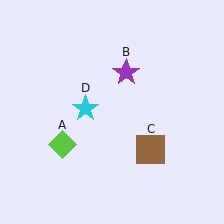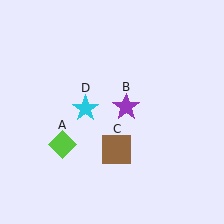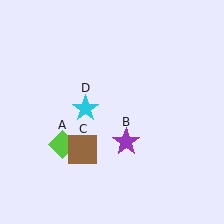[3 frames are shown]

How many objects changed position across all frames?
2 objects changed position: purple star (object B), brown square (object C).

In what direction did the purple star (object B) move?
The purple star (object B) moved down.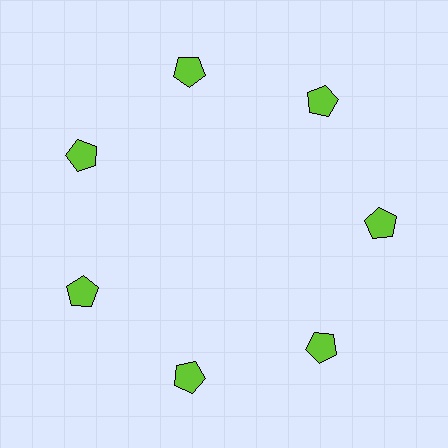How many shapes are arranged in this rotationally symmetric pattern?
There are 7 shapes, arranged in 7 groups of 1.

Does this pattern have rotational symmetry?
Yes, this pattern has 7-fold rotational symmetry. It looks the same after rotating 51 degrees around the center.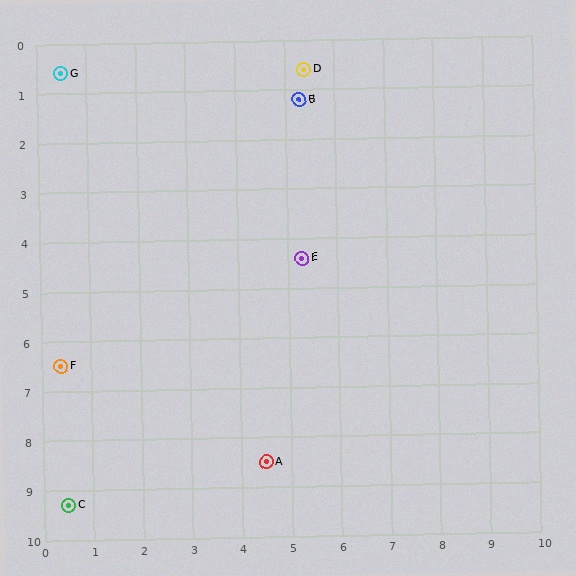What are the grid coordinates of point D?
Point D is at approximately (5.4, 0.6).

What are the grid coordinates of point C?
Point C is at approximately (0.5, 9.3).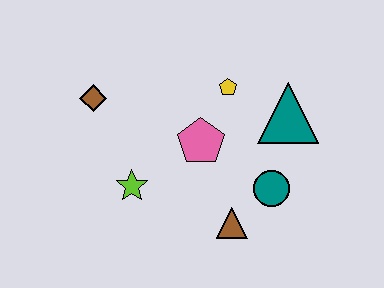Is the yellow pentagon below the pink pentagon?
No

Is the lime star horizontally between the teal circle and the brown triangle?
No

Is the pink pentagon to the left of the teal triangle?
Yes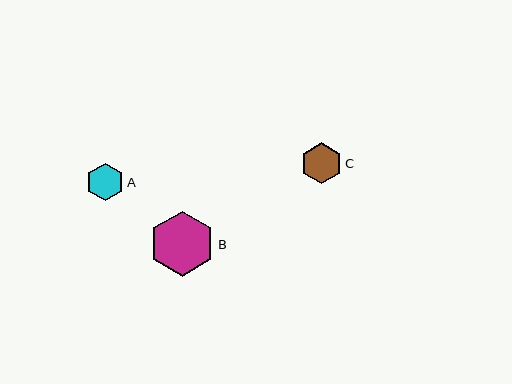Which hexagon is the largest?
Hexagon B is the largest with a size of approximately 65 pixels.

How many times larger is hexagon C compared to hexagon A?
Hexagon C is approximately 1.1 times the size of hexagon A.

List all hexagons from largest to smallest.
From largest to smallest: B, C, A.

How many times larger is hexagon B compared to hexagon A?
Hexagon B is approximately 1.7 times the size of hexagon A.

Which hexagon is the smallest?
Hexagon A is the smallest with a size of approximately 37 pixels.